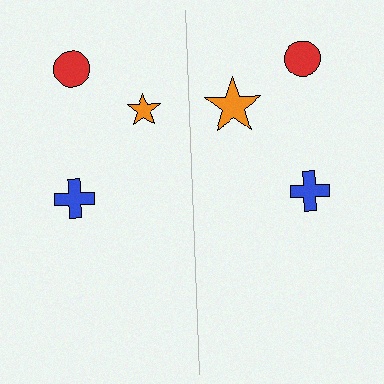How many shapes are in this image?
There are 6 shapes in this image.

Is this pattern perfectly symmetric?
No, the pattern is not perfectly symmetric. The orange star on the right side has a different size than its mirror counterpart.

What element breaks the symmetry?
The orange star on the right side has a different size than its mirror counterpart.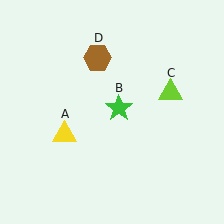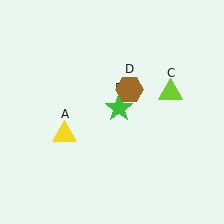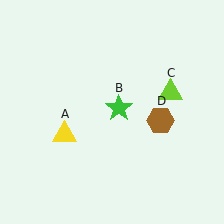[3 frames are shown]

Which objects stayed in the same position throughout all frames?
Yellow triangle (object A) and green star (object B) and lime triangle (object C) remained stationary.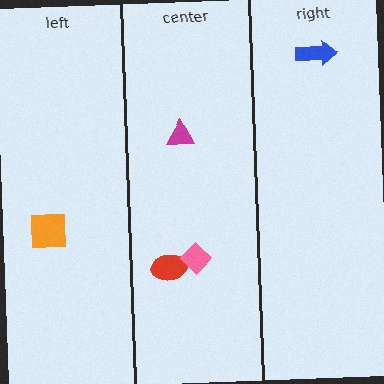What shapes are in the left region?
The orange square.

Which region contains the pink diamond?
The center region.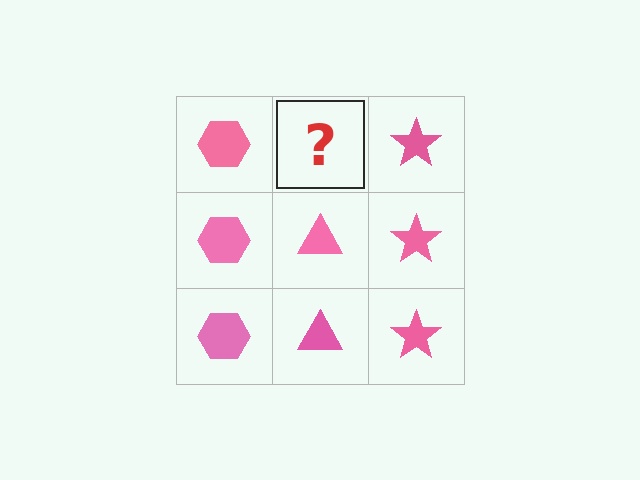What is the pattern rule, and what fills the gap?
The rule is that each column has a consistent shape. The gap should be filled with a pink triangle.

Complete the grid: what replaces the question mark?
The question mark should be replaced with a pink triangle.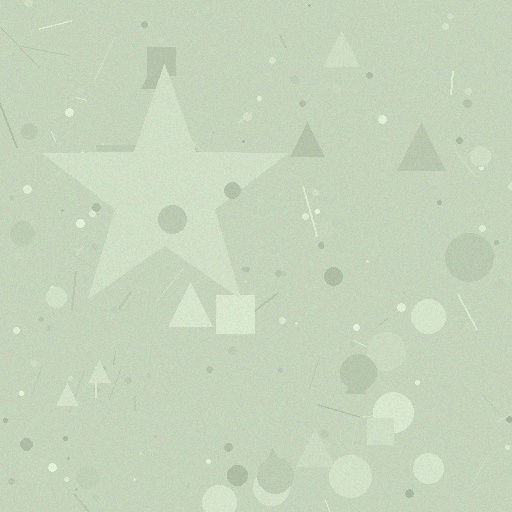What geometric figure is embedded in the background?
A star is embedded in the background.